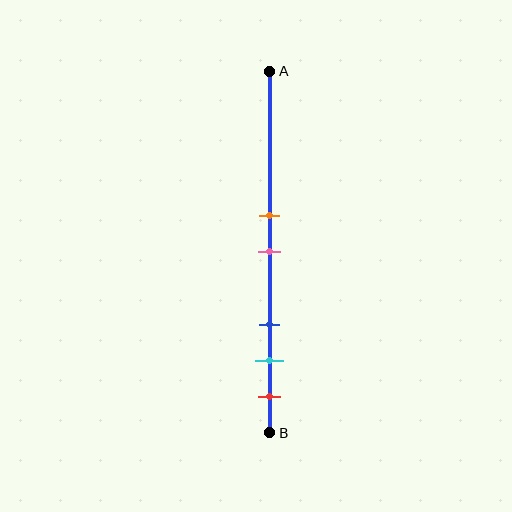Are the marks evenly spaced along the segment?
No, the marks are not evenly spaced.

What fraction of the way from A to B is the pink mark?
The pink mark is approximately 50% (0.5) of the way from A to B.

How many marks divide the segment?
There are 5 marks dividing the segment.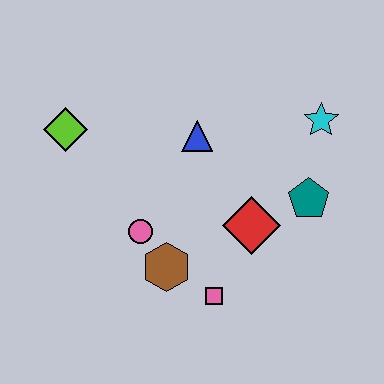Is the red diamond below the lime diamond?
Yes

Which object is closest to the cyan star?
The teal pentagon is closest to the cyan star.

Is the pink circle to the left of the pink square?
Yes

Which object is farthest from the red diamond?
The lime diamond is farthest from the red diamond.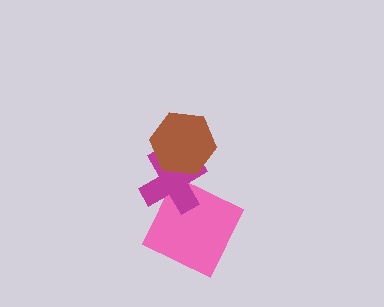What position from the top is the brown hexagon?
The brown hexagon is 1st from the top.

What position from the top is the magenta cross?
The magenta cross is 2nd from the top.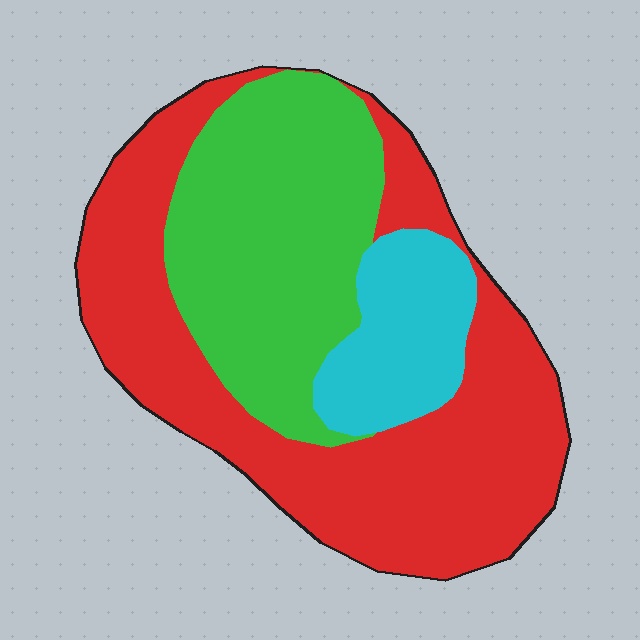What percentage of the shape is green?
Green covers around 35% of the shape.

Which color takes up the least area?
Cyan, at roughly 15%.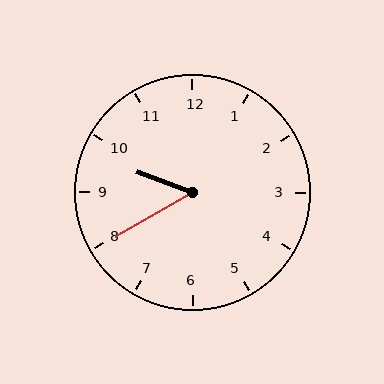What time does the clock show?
9:40.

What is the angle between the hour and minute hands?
Approximately 50 degrees.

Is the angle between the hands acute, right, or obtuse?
It is acute.